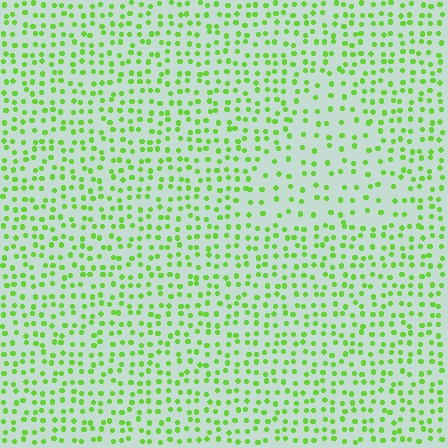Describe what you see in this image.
The image contains small lime elements arranged at two different densities. A triangle-shaped region is visible where the elements are less densely packed than the surrounding area.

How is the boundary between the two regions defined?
The boundary is defined by a change in element density (approximately 1.8x ratio). All elements are the same color, size, and shape.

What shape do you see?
I see a triangle.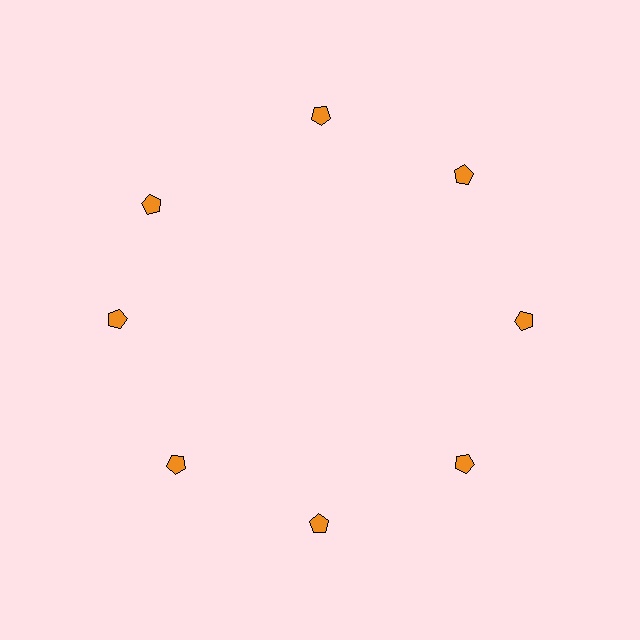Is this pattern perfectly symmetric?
No. The 8 orange pentagons are arranged in a ring, but one element near the 10 o'clock position is rotated out of alignment along the ring, breaking the 8-fold rotational symmetry.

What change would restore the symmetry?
The symmetry would be restored by rotating it back into even spacing with its neighbors so that all 8 pentagons sit at equal angles and equal distance from the center.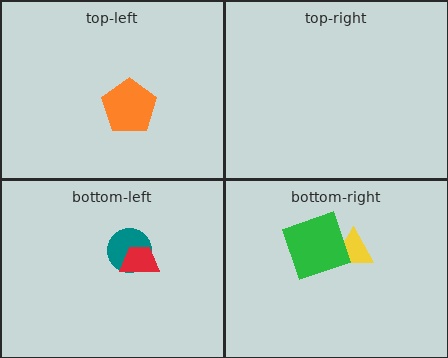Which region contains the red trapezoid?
The bottom-left region.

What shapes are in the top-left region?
The orange pentagon.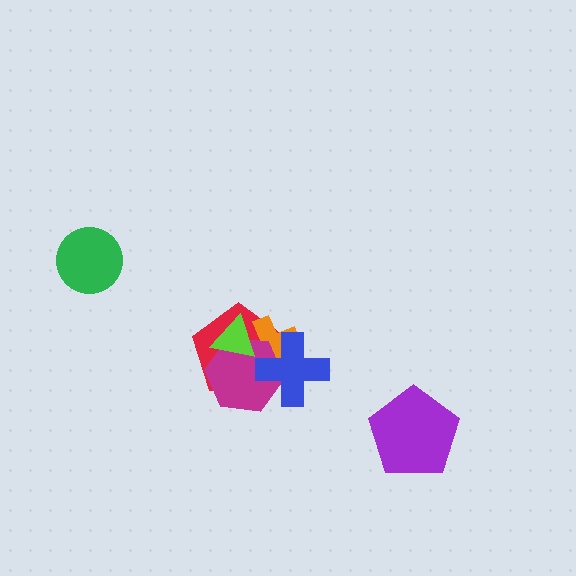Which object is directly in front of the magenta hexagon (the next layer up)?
The blue cross is directly in front of the magenta hexagon.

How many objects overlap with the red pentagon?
4 objects overlap with the red pentagon.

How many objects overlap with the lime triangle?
3 objects overlap with the lime triangle.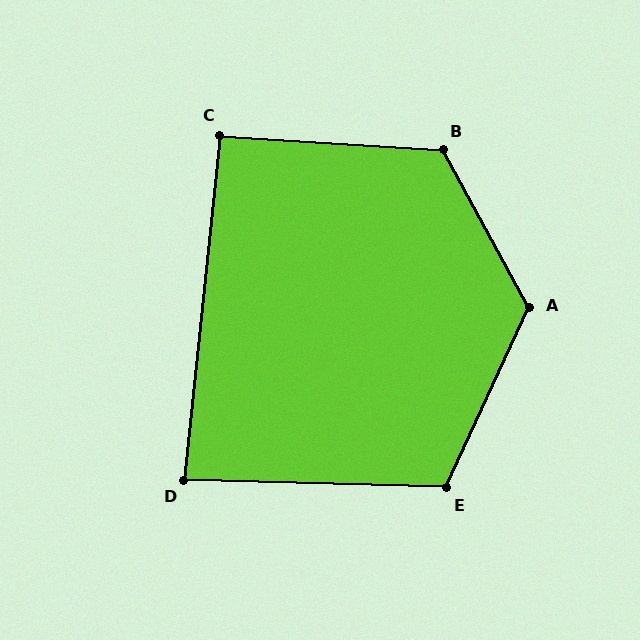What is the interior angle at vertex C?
Approximately 92 degrees (approximately right).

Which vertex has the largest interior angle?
A, at approximately 126 degrees.